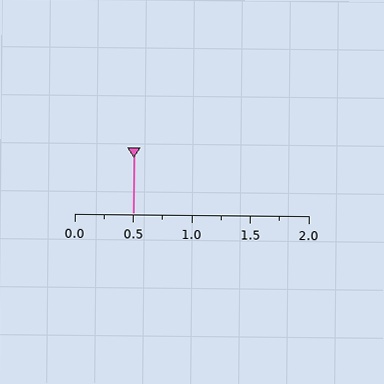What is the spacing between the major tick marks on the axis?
The major ticks are spaced 0.5 apart.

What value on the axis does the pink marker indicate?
The marker indicates approximately 0.5.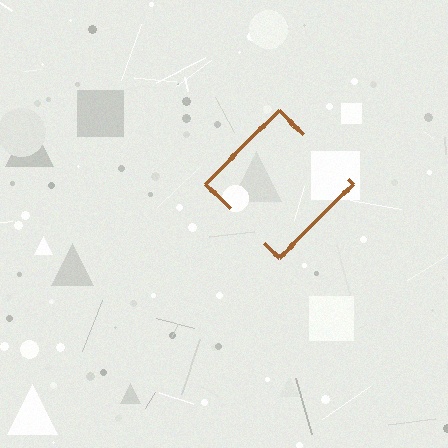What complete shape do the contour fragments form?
The contour fragments form a diamond.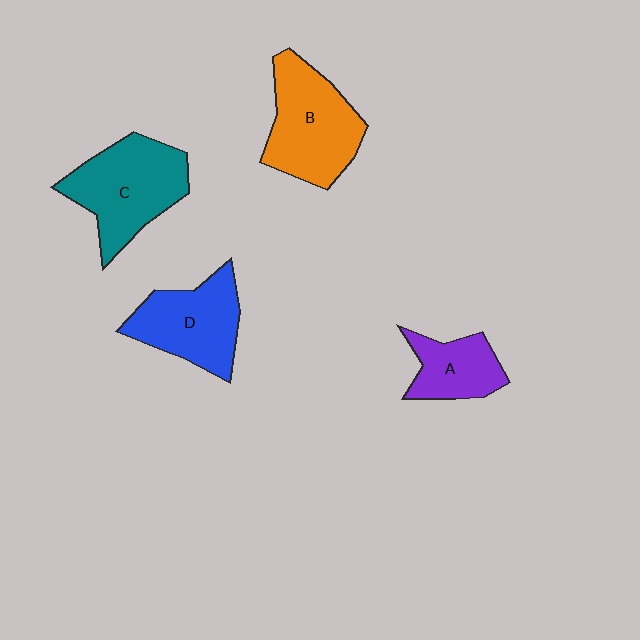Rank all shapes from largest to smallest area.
From largest to smallest: C (teal), B (orange), D (blue), A (purple).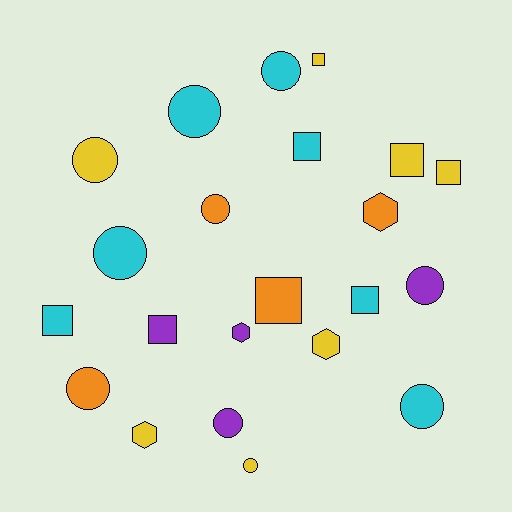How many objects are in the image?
There are 22 objects.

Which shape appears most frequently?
Circle, with 10 objects.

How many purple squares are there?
There is 1 purple square.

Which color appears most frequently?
Yellow, with 7 objects.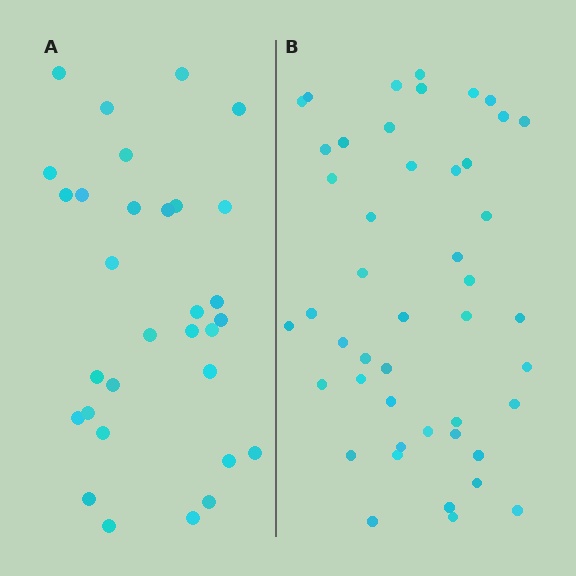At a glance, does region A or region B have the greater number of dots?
Region B (the right region) has more dots.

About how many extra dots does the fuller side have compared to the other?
Region B has approximately 15 more dots than region A.